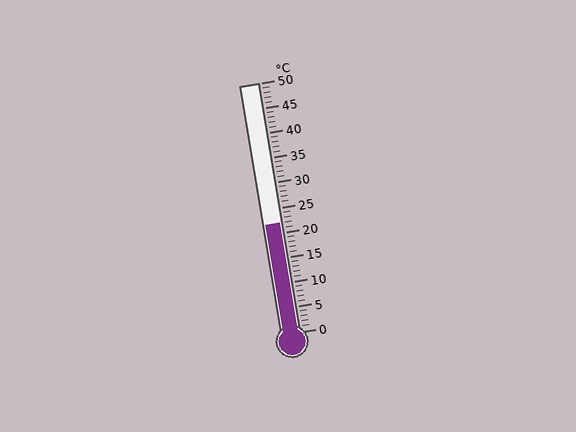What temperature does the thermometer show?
The thermometer shows approximately 22°C.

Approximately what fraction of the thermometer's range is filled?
The thermometer is filled to approximately 45% of its range.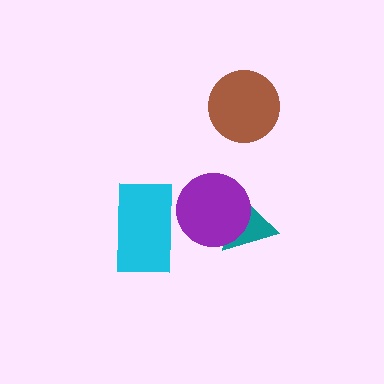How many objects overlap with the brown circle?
0 objects overlap with the brown circle.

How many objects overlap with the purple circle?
2 objects overlap with the purple circle.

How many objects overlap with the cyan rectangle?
1 object overlaps with the cyan rectangle.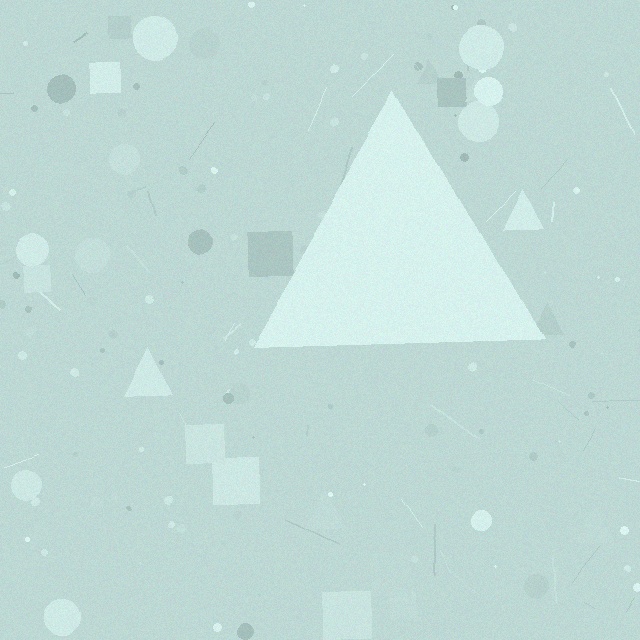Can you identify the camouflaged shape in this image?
The camouflaged shape is a triangle.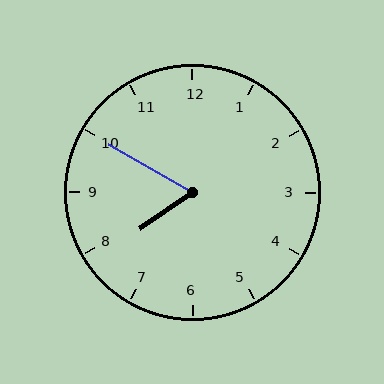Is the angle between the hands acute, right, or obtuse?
It is acute.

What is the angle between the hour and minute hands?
Approximately 65 degrees.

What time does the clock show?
7:50.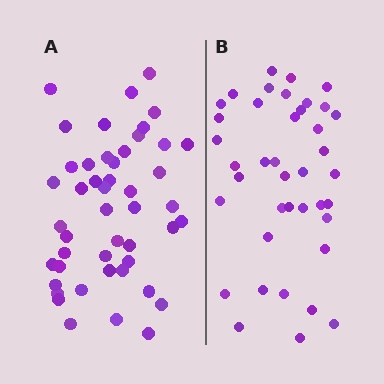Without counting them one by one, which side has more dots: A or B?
Region A (the left region) has more dots.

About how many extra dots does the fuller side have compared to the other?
Region A has roughly 8 or so more dots than region B.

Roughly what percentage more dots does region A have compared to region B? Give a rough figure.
About 20% more.